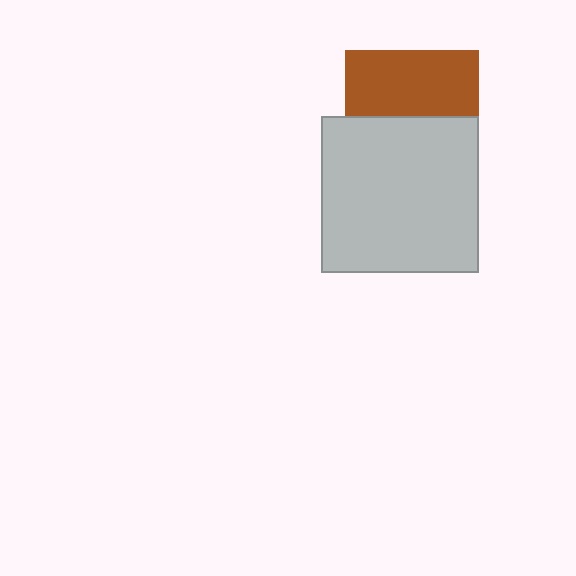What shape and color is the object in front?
The object in front is a light gray square.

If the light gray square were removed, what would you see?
You would see the complete brown square.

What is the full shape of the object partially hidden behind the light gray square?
The partially hidden object is a brown square.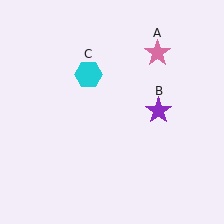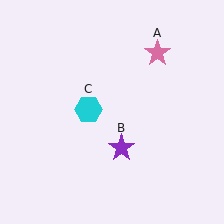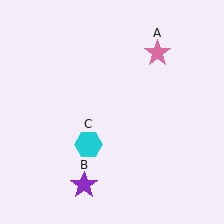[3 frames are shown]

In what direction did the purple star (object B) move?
The purple star (object B) moved down and to the left.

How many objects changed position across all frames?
2 objects changed position: purple star (object B), cyan hexagon (object C).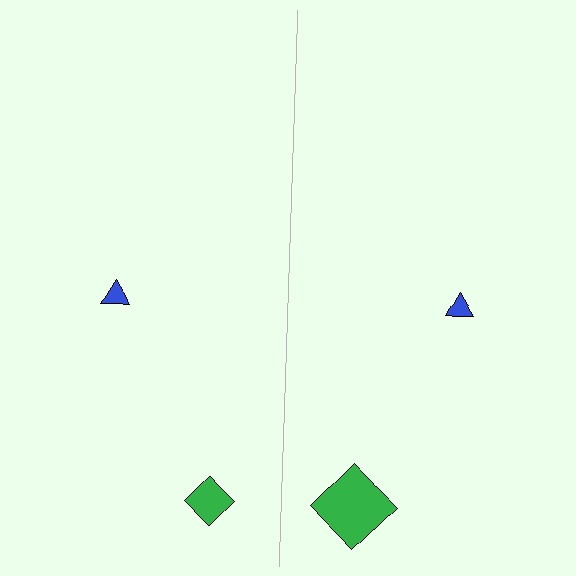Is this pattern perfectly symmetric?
No, the pattern is not perfectly symmetric. The green diamond on the right side has a different size than its mirror counterpart.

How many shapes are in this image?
There are 4 shapes in this image.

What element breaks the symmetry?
The green diamond on the right side has a different size than its mirror counterpart.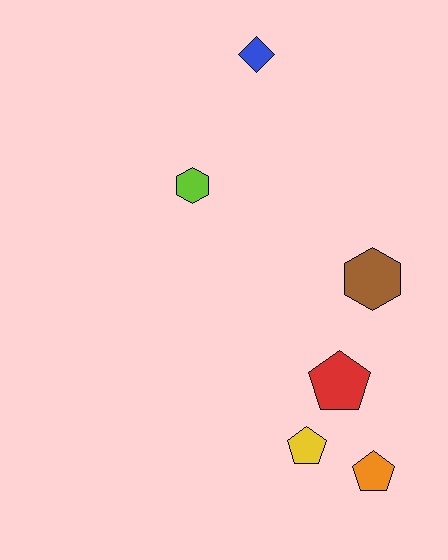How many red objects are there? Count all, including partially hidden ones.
There is 1 red object.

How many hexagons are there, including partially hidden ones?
There are 2 hexagons.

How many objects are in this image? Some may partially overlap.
There are 6 objects.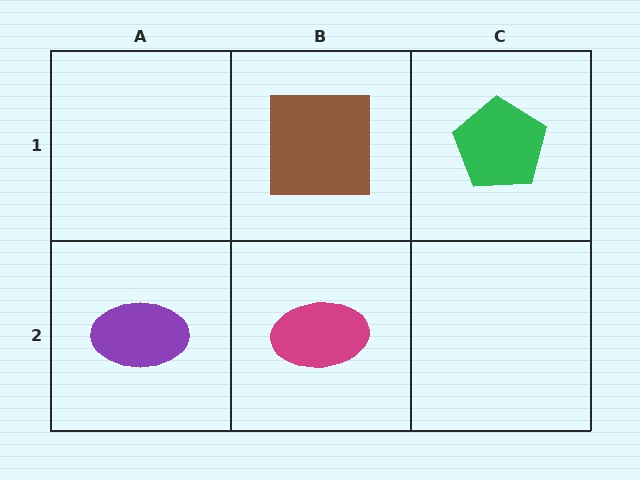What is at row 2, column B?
A magenta ellipse.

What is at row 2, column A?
A purple ellipse.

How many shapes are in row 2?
2 shapes.